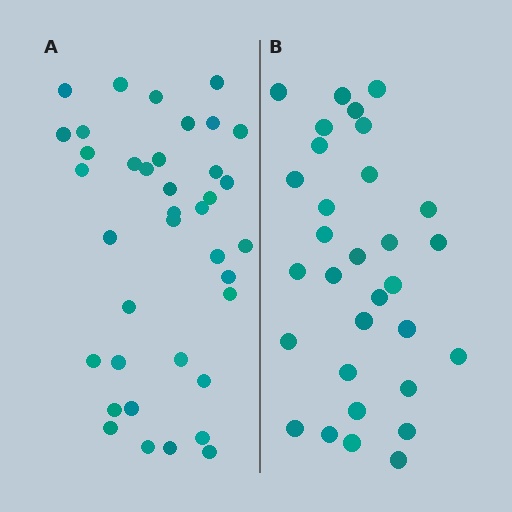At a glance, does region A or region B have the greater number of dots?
Region A (the left region) has more dots.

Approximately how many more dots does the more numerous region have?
Region A has roughly 8 or so more dots than region B.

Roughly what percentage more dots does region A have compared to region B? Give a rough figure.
About 25% more.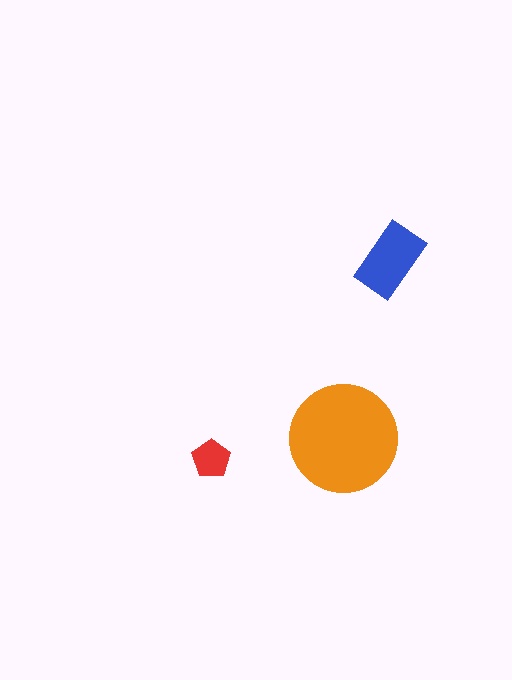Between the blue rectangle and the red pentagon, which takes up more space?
The blue rectangle.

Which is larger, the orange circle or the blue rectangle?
The orange circle.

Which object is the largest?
The orange circle.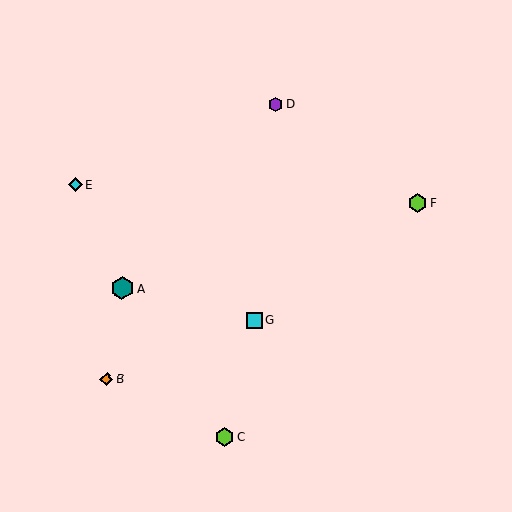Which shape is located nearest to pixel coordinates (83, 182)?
The cyan diamond (labeled E) at (75, 184) is nearest to that location.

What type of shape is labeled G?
Shape G is a cyan square.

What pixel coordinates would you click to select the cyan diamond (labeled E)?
Click at (75, 184) to select the cyan diamond E.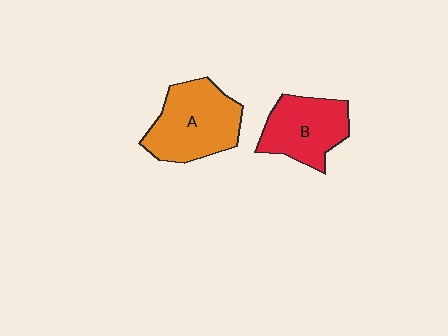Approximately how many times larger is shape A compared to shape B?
Approximately 1.2 times.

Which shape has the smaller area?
Shape B (red).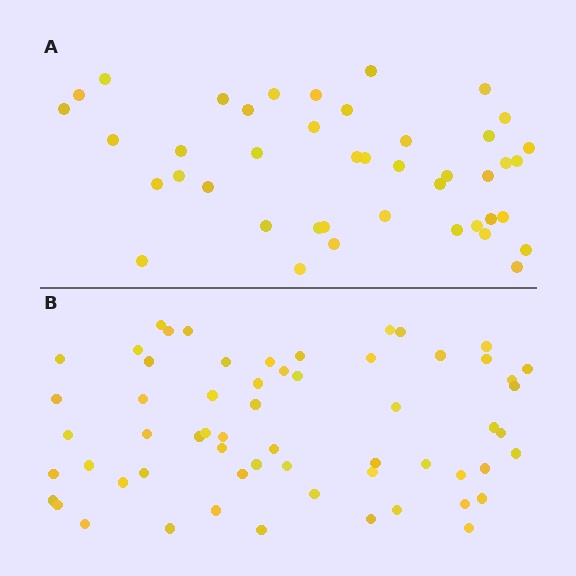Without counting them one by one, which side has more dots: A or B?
Region B (the bottom region) has more dots.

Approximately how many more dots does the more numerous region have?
Region B has approximately 15 more dots than region A.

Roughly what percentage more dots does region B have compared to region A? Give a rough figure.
About 40% more.